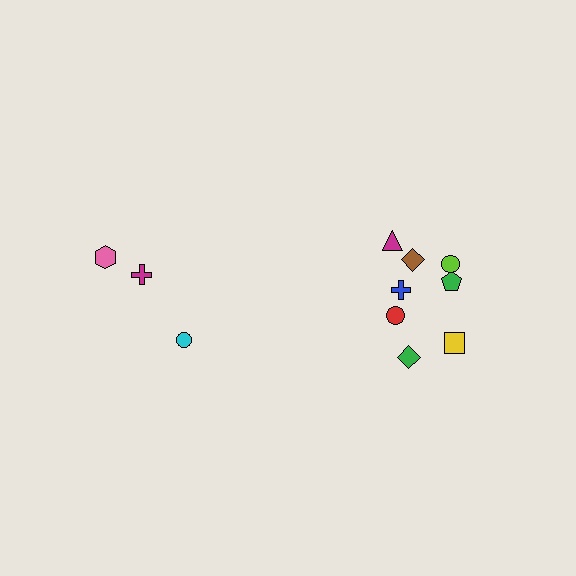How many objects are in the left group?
There are 3 objects.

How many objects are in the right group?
There are 8 objects.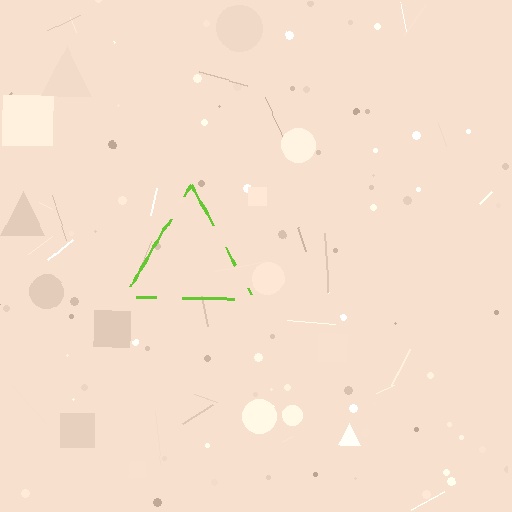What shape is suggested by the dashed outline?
The dashed outline suggests a triangle.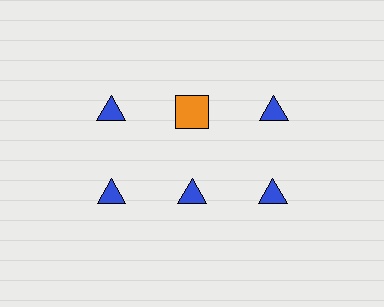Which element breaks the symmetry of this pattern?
The orange square in the top row, second from left column breaks the symmetry. All other shapes are blue triangles.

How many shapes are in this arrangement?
There are 6 shapes arranged in a grid pattern.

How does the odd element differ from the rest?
It differs in both color (orange instead of blue) and shape (square instead of triangle).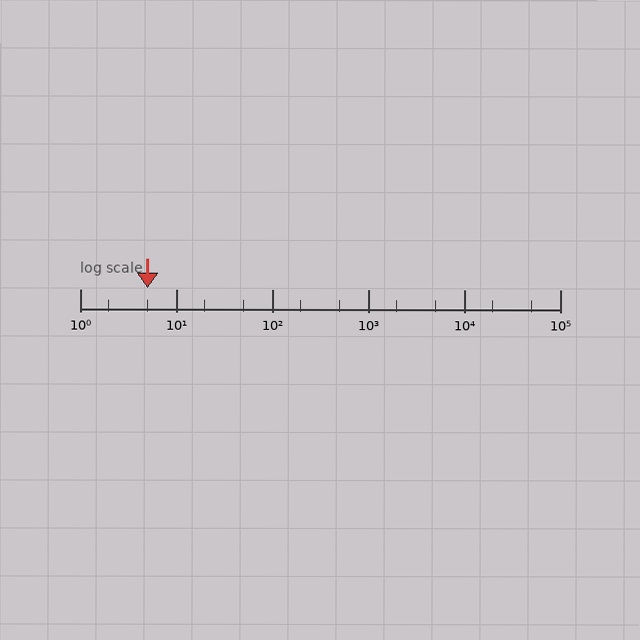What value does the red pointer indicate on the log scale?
The pointer indicates approximately 5.1.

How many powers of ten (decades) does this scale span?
The scale spans 5 decades, from 1 to 100000.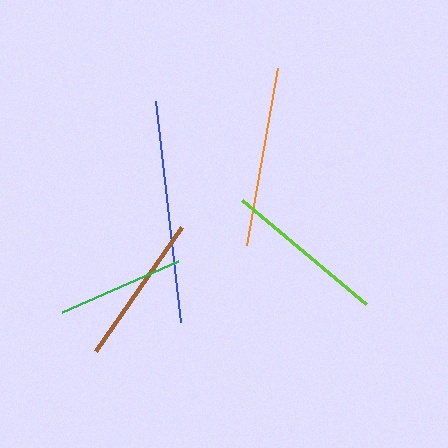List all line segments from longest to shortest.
From longest to shortest: blue, orange, lime, brown, green.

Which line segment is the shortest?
The green line is the shortest at approximately 127 pixels.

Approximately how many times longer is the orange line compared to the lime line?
The orange line is approximately 1.1 times the length of the lime line.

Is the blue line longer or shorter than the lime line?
The blue line is longer than the lime line.